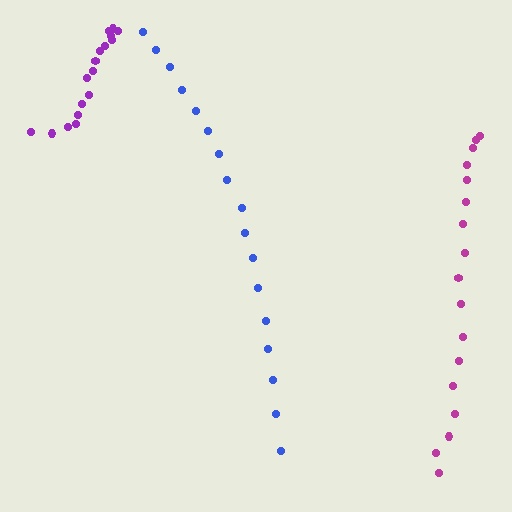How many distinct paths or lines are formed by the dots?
There are 3 distinct paths.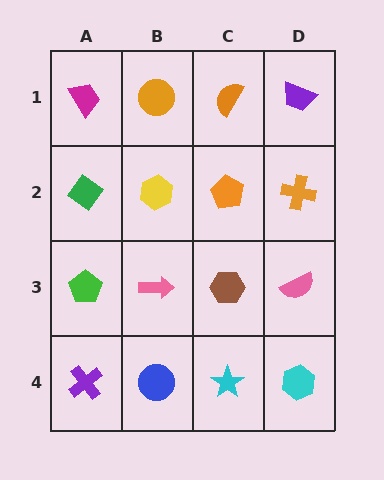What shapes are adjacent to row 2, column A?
A magenta trapezoid (row 1, column A), a green pentagon (row 3, column A), a yellow hexagon (row 2, column B).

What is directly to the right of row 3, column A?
A pink arrow.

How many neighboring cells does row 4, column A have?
2.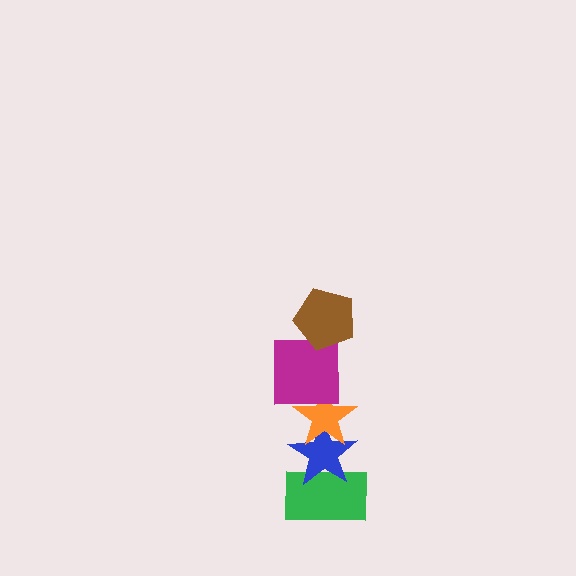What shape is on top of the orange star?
The magenta square is on top of the orange star.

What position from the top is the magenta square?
The magenta square is 2nd from the top.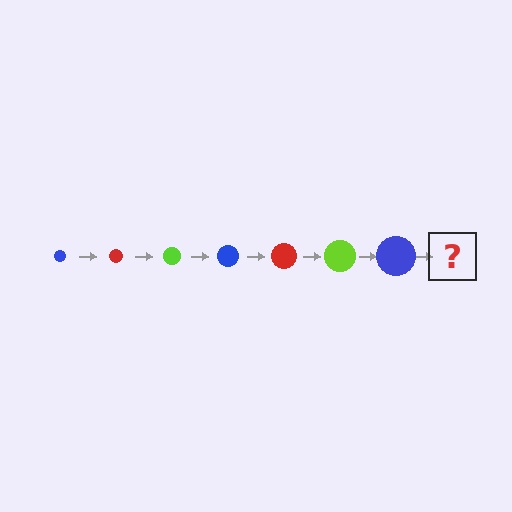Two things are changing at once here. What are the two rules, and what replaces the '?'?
The two rules are that the circle grows larger each step and the color cycles through blue, red, and lime. The '?' should be a red circle, larger than the previous one.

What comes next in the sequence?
The next element should be a red circle, larger than the previous one.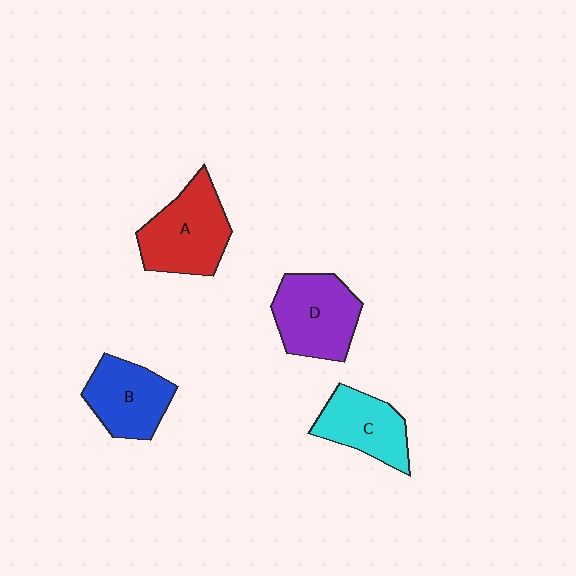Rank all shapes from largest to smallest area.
From largest to smallest: A (red), D (purple), B (blue), C (cyan).